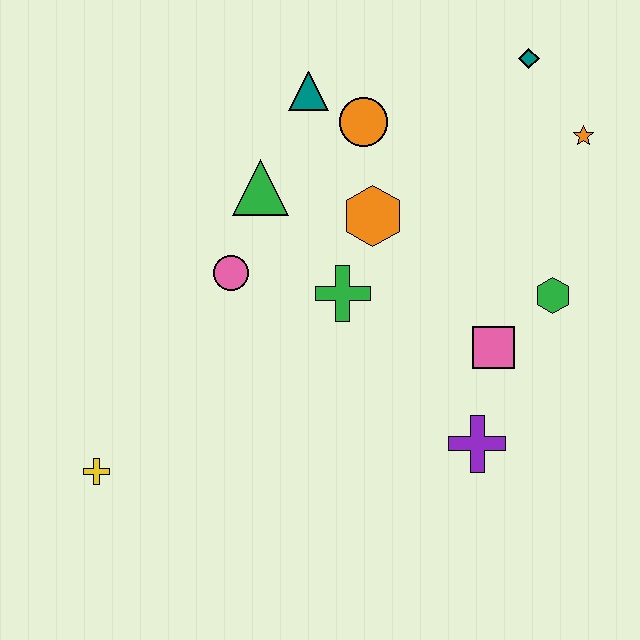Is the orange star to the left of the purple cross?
No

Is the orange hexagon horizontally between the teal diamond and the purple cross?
No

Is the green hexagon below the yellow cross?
No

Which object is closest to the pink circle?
The green triangle is closest to the pink circle.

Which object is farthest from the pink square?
The yellow cross is farthest from the pink square.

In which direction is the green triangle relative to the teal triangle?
The green triangle is below the teal triangle.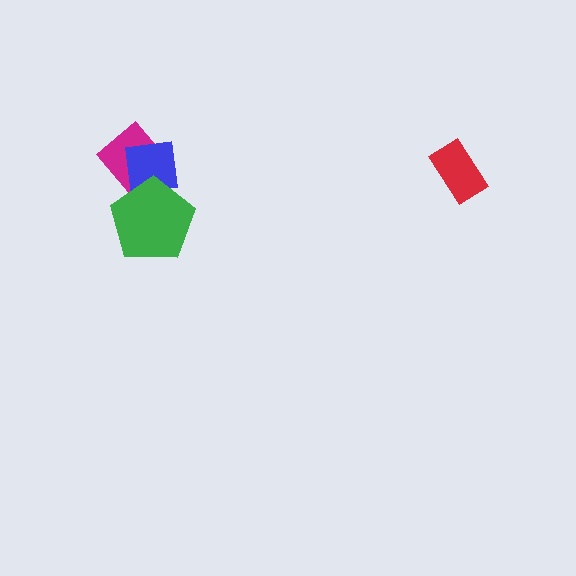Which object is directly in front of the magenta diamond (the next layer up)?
The blue square is directly in front of the magenta diamond.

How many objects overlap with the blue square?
2 objects overlap with the blue square.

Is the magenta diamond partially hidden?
Yes, it is partially covered by another shape.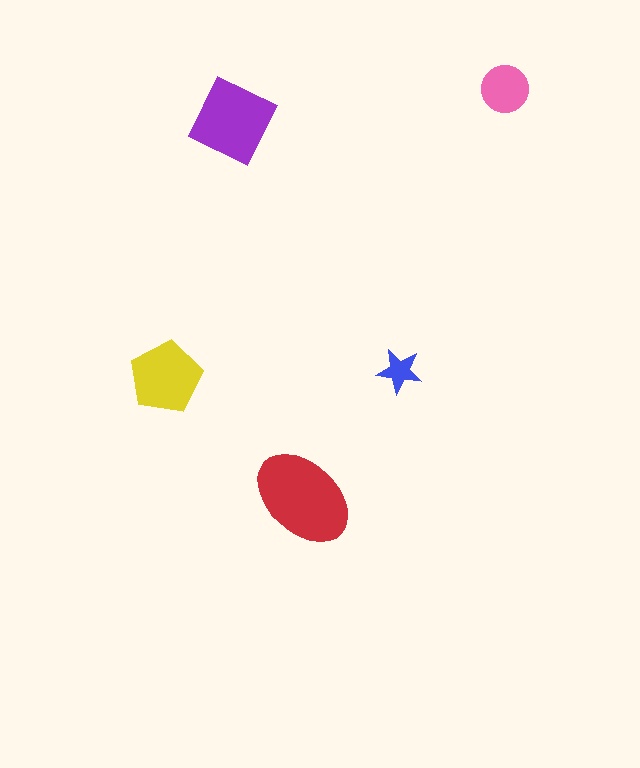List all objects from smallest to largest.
The blue star, the pink circle, the yellow pentagon, the purple diamond, the red ellipse.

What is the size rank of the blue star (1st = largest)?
5th.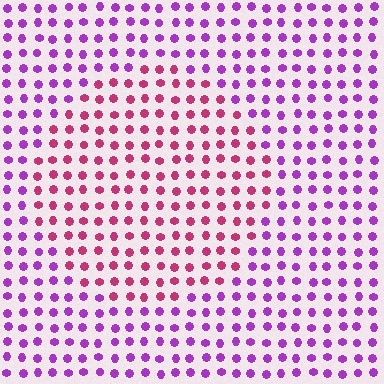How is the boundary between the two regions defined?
The boundary is defined purely by a slight shift in hue (about 43 degrees). Spacing, size, and orientation are identical on both sides.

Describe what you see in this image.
The image is filled with small purple elements in a uniform arrangement. A circle-shaped region is visible where the elements are tinted to a slightly different hue, forming a subtle color boundary.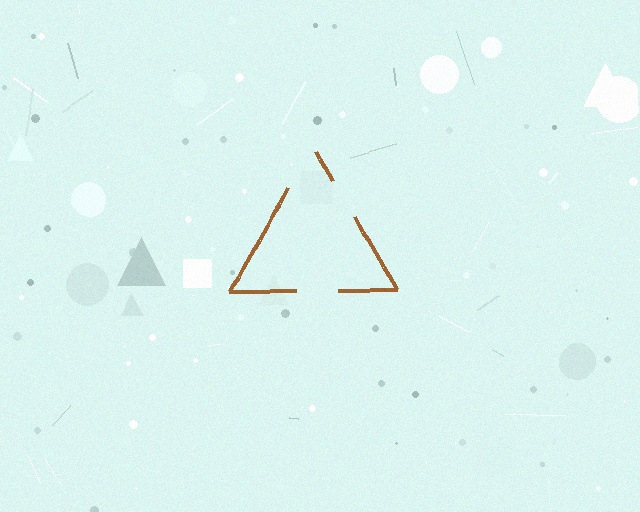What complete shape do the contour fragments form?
The contour fragments form a triangle.